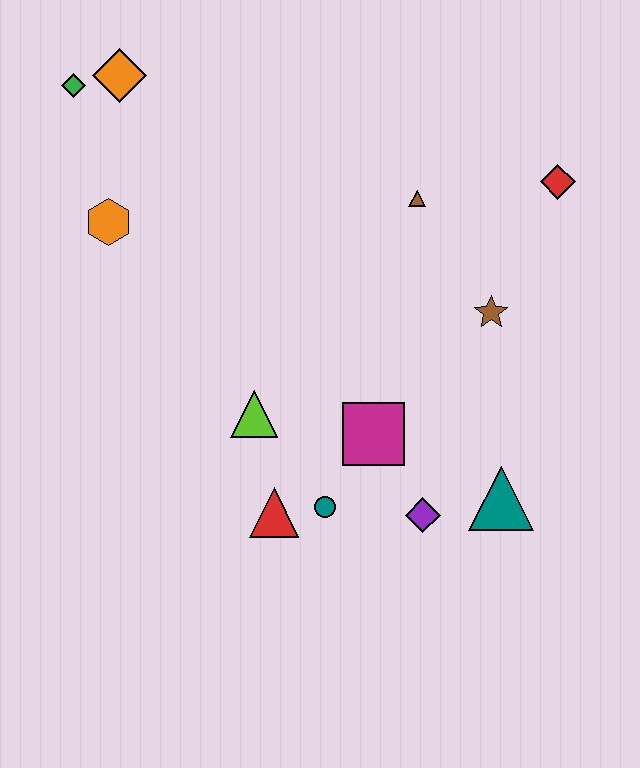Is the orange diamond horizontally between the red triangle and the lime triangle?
No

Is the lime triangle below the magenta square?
No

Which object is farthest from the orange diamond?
The teal triangle is farthest from the orange diamond.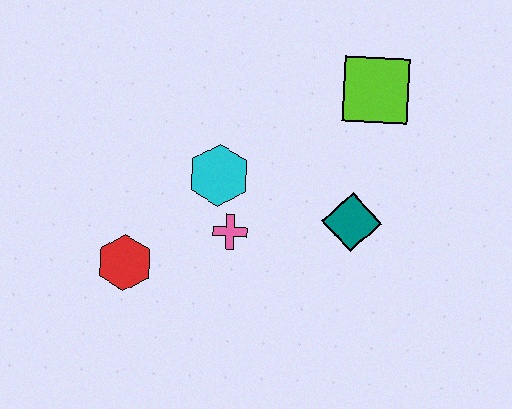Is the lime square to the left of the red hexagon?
No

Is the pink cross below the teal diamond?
Yes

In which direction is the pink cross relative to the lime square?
The pink cross is below the lime square.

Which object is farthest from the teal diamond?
The red hexagon is farthest from the teal diamond.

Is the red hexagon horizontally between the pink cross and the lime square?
No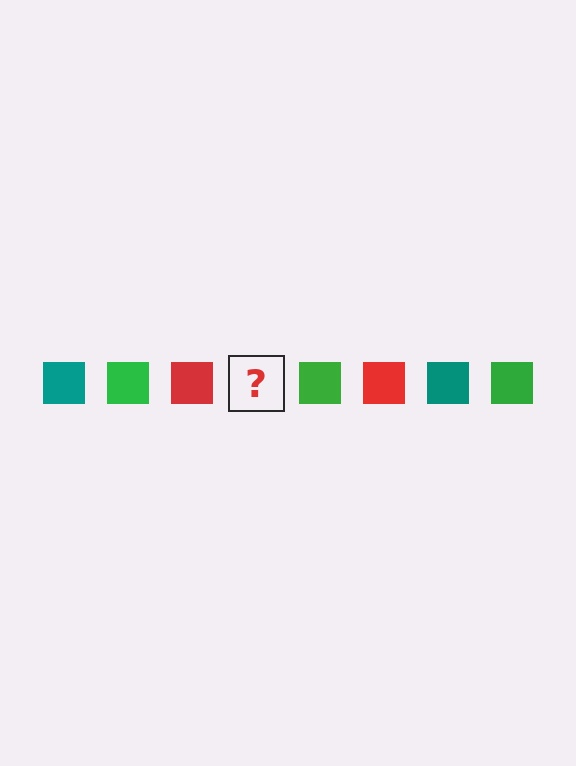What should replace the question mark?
The question mark should be replaced with a teal square.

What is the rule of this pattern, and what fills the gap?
The rule is that the pattern cycles through teal, green, red squares. The gap should be filled with a teal square.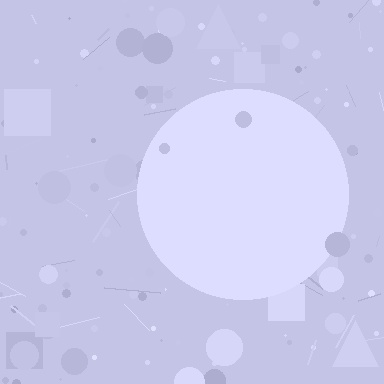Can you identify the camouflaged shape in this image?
The camouflaged shape is a circle.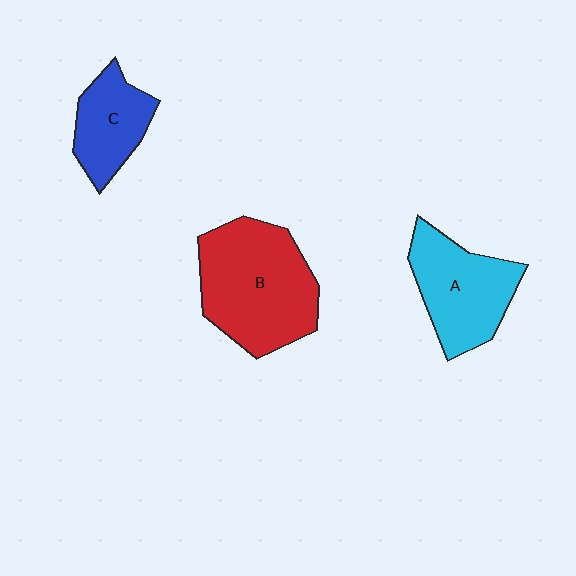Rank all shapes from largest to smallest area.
From largest to smallest: B (red), A (cyan), C (blue).